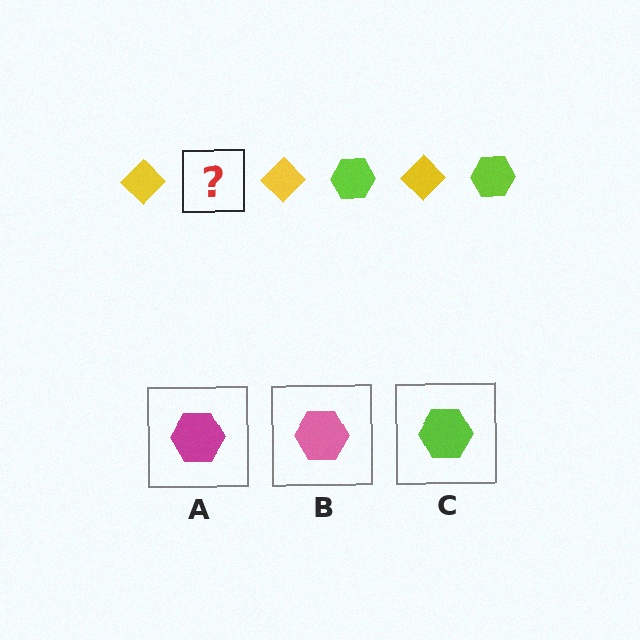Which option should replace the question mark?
Option C.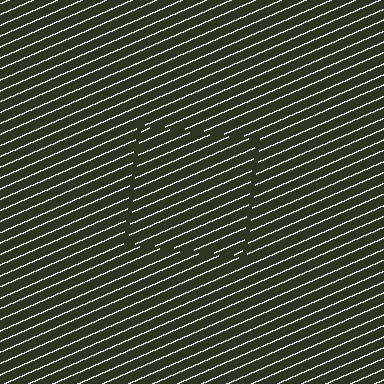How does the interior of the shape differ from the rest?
The interior of the shape contains the same grating, shifted by half a period — the contour is defined by the phase discontinuity where line-ends from the inner and outer gratings abut.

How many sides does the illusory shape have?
4 sides — the line-ends trace a square.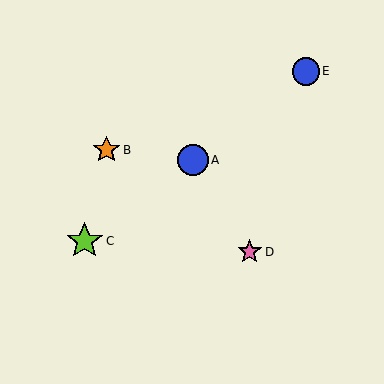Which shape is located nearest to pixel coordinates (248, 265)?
The pink star (labeled D) at (250, 252) is nearest to that location.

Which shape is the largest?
The lime star (labeled C) is the largest.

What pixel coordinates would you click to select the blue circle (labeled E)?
Click at (306, 71) to select the blue circle E.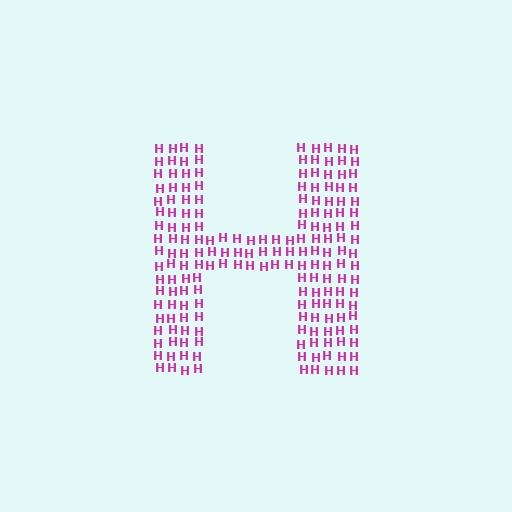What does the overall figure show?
The overall figure shows the letter H.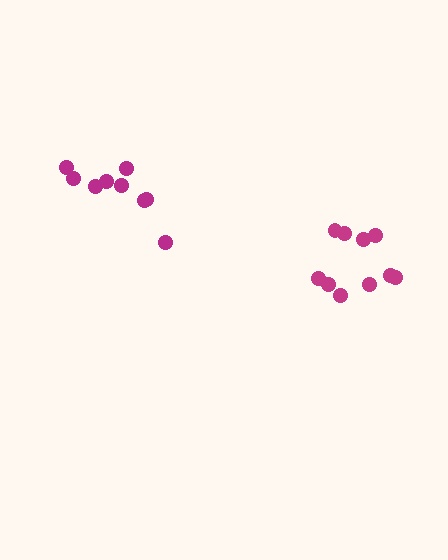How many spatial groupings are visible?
There are 2 spatial groupings.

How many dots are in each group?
Group 1: 10 dots, Group 2: 9 dots (19 total).